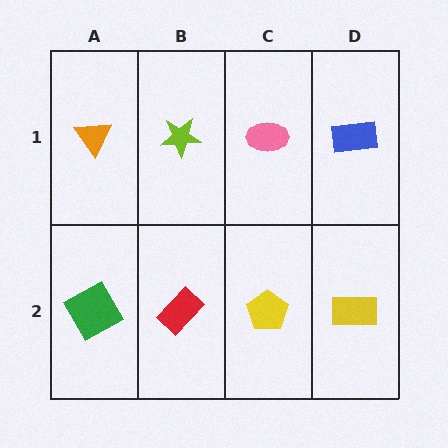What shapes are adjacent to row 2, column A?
An orange triangle (row 1, column A), a red rectangle (row 2, column B).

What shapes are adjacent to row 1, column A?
A green square (row 2, column A), a lime star (row 1, column B).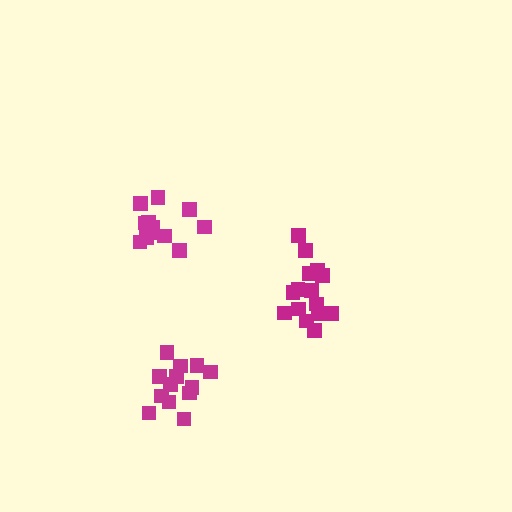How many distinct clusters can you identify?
There are 3 distinct clusters.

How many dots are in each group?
Group 1: 15 dots, Group 2: 13 dots, Group 3: 13 dots (41 total).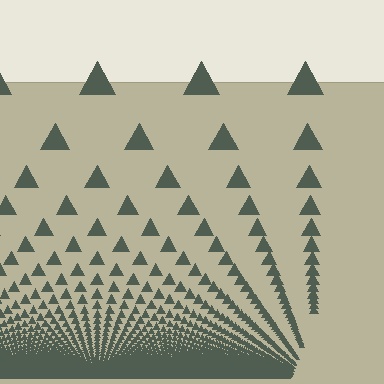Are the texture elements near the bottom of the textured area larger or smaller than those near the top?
Smaller. The gradient is inverted — elements near the bottom are smaller and denser.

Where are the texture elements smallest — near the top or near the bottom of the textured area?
Near the bottom.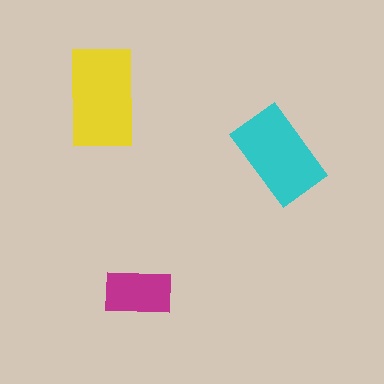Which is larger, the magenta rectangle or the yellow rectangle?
The yellow one.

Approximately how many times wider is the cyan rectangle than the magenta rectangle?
About 1.5 times wider.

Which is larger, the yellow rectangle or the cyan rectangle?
The yellow one.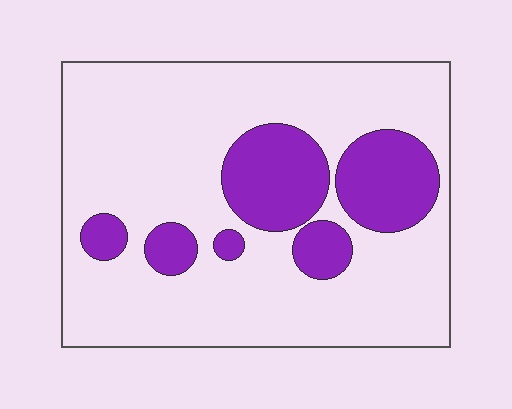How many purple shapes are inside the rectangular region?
6.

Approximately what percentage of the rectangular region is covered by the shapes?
Approximately 25%.